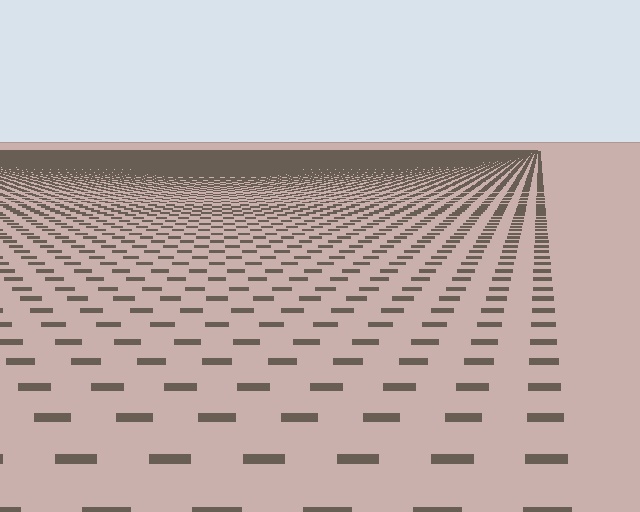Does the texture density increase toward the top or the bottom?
Density increases toward the top.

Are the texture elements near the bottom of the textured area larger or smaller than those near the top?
Larger. Near the bottom, elements are closer to the viewer and appear at a bigger on-screen size.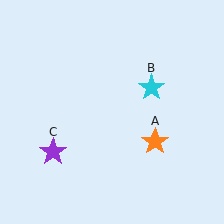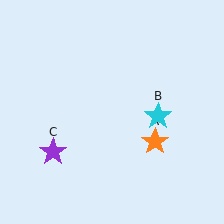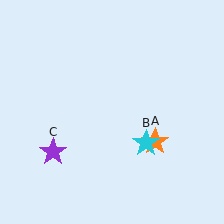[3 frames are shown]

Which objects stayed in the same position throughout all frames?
Orange star (object A) and purple star (object C) remained stationary.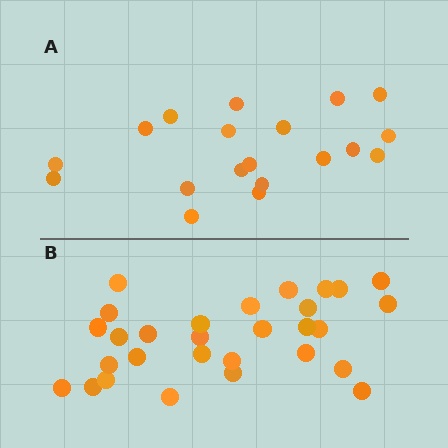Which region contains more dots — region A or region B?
Region B (the bottom region) has more dots.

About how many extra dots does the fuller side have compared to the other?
Region B has roughly 10 or so more dots than region A.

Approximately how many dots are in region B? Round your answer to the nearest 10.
About 30 dots. (The exact count is 29, which rounds to 30.)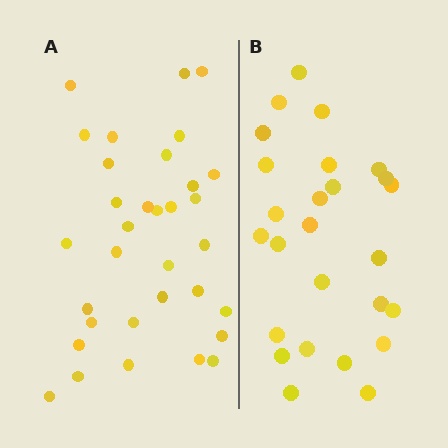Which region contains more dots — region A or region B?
Region A (the left region) has more dots.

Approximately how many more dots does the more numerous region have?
Region A has roughly 8 or so more dots than region B.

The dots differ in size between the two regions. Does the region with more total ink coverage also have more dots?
No. Region B has more total ink coverage because its dots are larger, but region A actually contains more individual dots. Total area can be misleading — the number of items is what matters here.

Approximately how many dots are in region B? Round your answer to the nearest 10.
About 30 dots. (The exact count is 26, which rounds to 30.)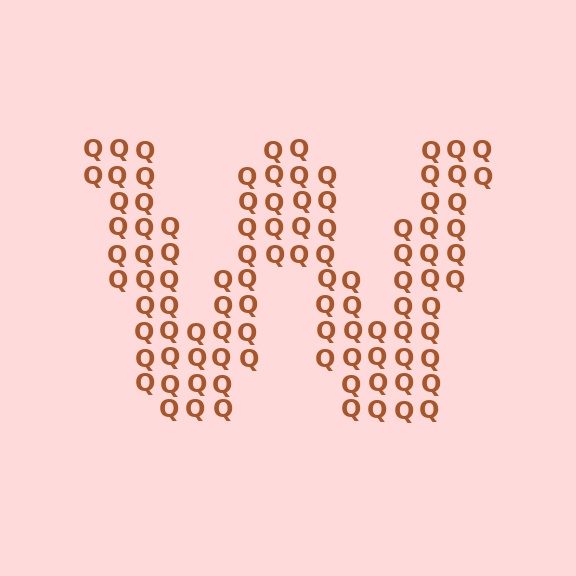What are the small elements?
The small elements are letter Q's.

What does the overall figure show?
The overall figure shows the letter W.